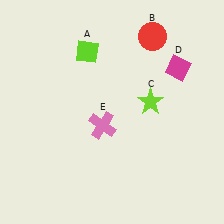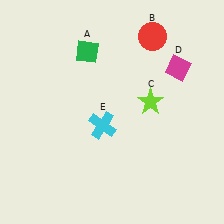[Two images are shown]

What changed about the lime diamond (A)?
In Image 1, A is lime. In Image 2, it changed to green.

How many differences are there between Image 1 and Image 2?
There are 2 differences between the two images.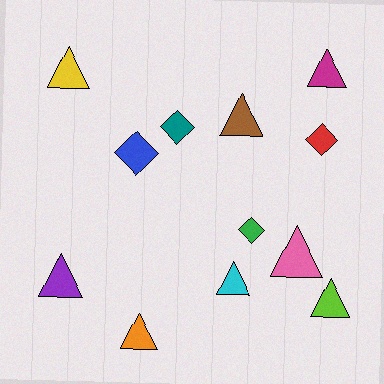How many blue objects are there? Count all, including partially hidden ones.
There is 1 blue object.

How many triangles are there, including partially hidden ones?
There are 8 triangles.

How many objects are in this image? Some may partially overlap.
There are 12 objects.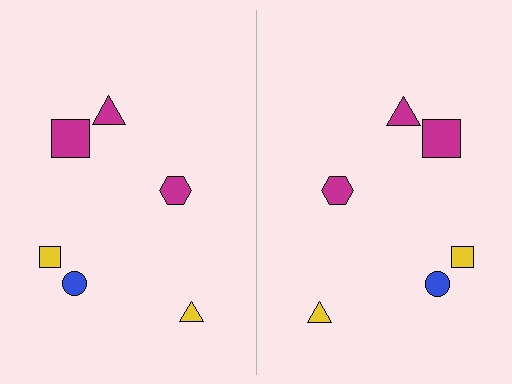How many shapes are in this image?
There are 12 shapes in this image.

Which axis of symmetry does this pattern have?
The pattern has a vertical axis of symmetry running through the center of the image.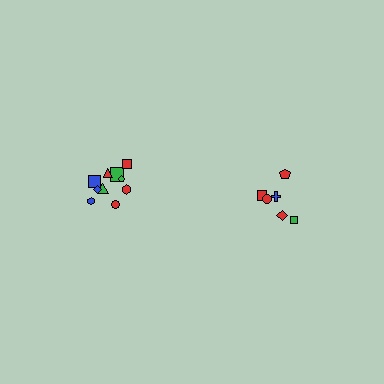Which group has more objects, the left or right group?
The left group.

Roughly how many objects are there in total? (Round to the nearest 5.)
Roughly 15 objects in total.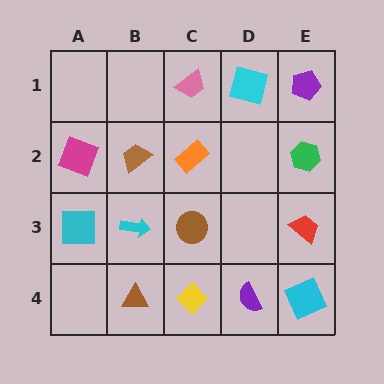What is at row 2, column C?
An orange rectangle.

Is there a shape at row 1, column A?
No, that cell is empty.